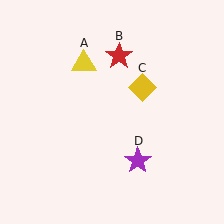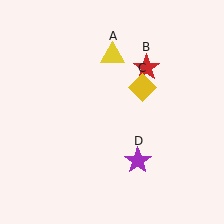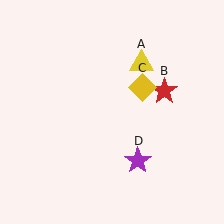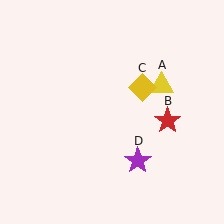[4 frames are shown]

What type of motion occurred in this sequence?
The yellow triangle (object A), red star (object B) rotated clockwise around the center of the scene.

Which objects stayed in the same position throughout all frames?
Yellow diamond (object C) and purple star (object D) remained stationary.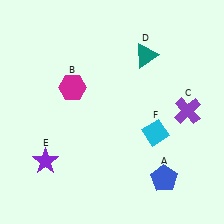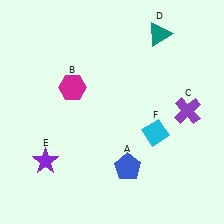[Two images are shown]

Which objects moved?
The objects that moved are: the blue pentagon (A), the teal triangle (D).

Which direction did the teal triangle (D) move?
The teal triangle (D) moved up.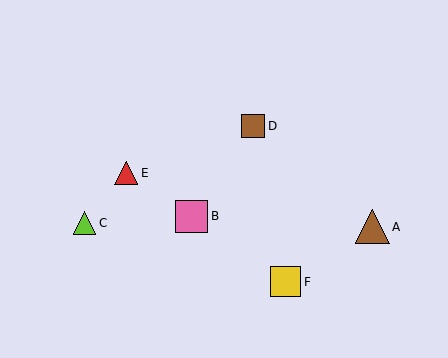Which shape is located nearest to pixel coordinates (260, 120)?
The brown square (labeled D) at (253, 126) is nearest to that location.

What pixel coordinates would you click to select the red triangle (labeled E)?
Click at (126, 173) to select the red triangle E.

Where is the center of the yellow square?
The center of the yellow square is at (285, 282).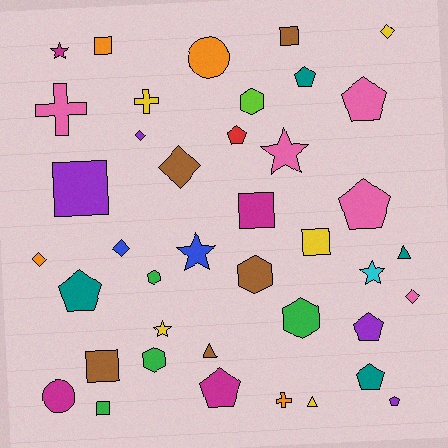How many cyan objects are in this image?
There is 1 cyan object.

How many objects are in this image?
There are 40 objects.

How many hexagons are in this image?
There are 5 hexagons.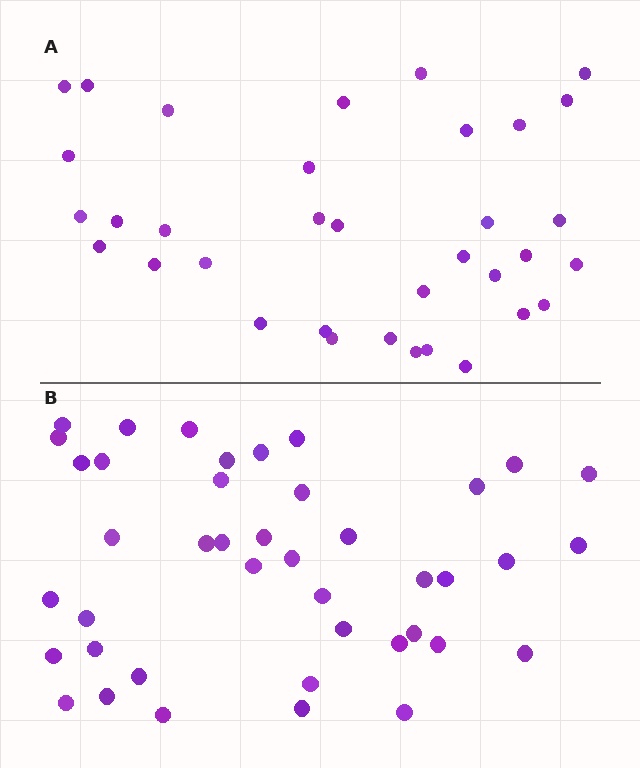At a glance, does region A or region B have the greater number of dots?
Region B (the bottom region) has more dots.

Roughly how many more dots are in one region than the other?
Region B has roughly 8 or so more dots than region A.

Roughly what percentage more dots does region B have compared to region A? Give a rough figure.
About 20% more.